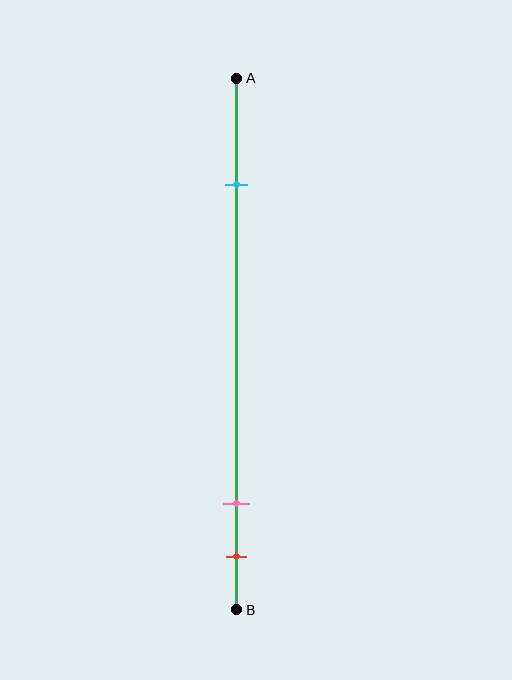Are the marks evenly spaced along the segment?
No, the marks are not evenly spaced.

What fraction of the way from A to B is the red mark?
The red mark is approximately 90% (0.9) of the way from A to B.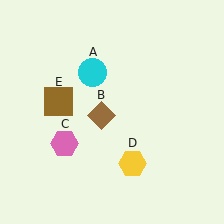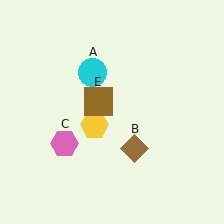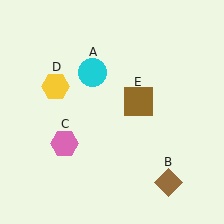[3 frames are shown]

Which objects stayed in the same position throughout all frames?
Cyan circle (object A) and pink hexagon (object C) remained stationary.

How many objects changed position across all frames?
3 objects changed position: brown diamond (object B), yellow hexagon (object D), brown square (object E).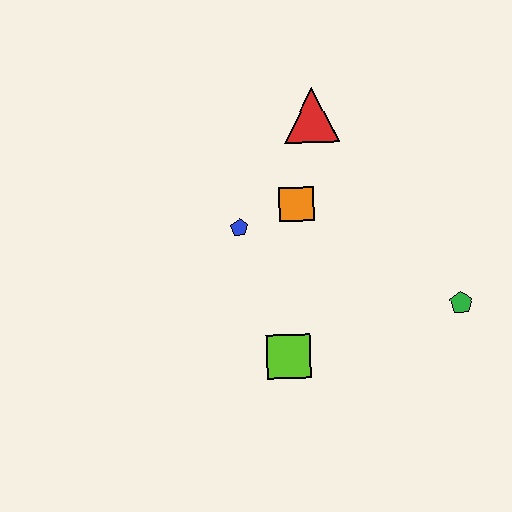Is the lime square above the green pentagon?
No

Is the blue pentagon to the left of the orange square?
Yes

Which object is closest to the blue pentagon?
The orange square is closest to the blue pentagon.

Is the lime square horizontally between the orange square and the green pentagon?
No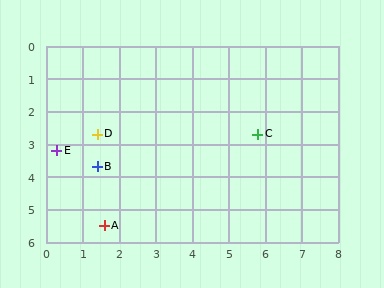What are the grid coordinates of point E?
Point E is at approximately (0.3, 3.2).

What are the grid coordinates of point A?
Point A is at approximately (1.6, 5.5).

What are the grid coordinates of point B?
Point B is at approximately (1.4, 3.7).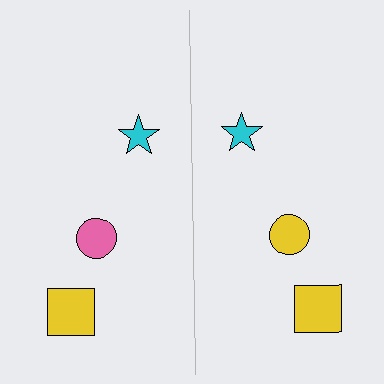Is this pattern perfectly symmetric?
No, the pattern is not perfectly symmetric. The yellow circle on the right side breaks the symmetry — its mirror counterpart is pink.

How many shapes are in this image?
There are 6 shapes in this image.